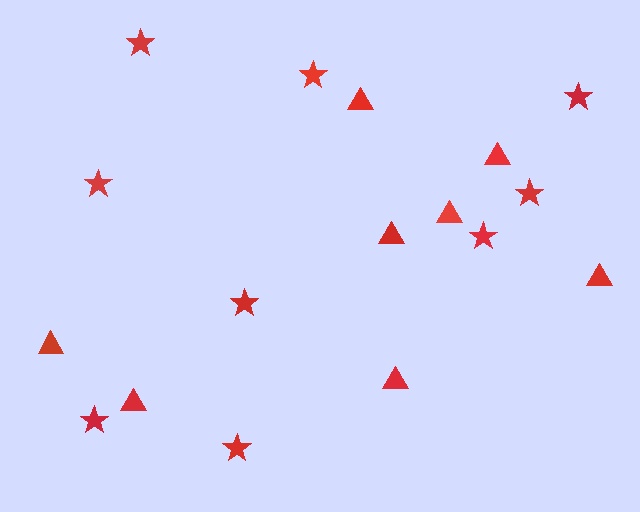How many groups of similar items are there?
There are 2 groups: one group of stars (9) and one group of triangles (8).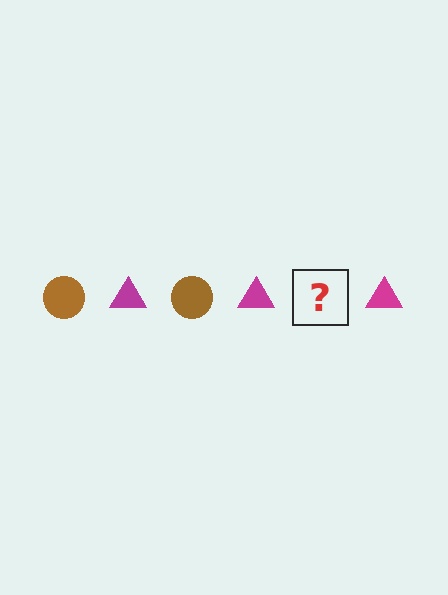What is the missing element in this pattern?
The missing element is a brown circle.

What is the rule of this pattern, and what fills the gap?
The rule is that the pattern alternates between brown circle and magenta triangle. The gap should be filled with a brown circle.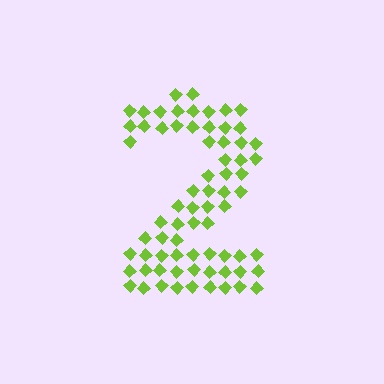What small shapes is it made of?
It is made of small diamonds.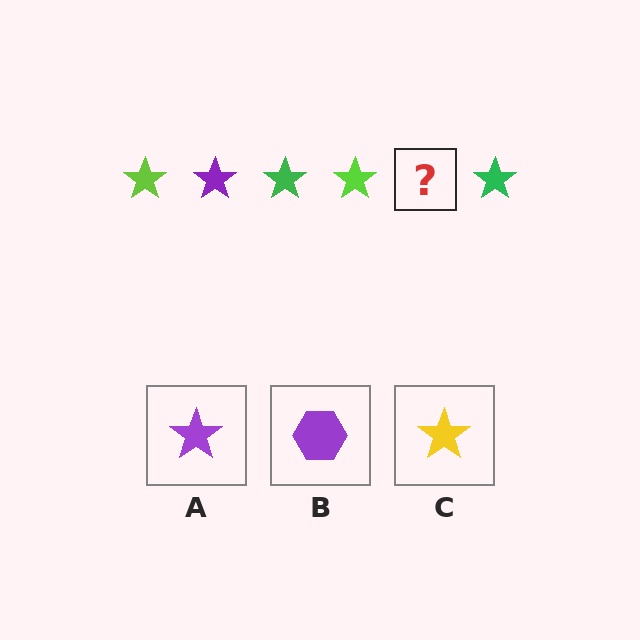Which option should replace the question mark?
Option A.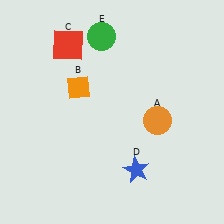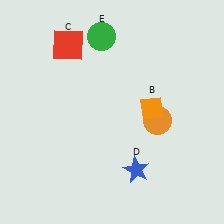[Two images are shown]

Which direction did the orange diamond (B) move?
The orange diamond (B) moved right.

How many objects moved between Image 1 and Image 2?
1 object moved between the two images.